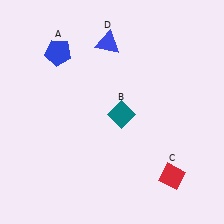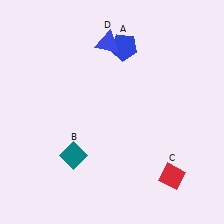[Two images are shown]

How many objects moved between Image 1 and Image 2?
2 objects moved between the two images.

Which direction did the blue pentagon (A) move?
The blue pentagon (A) moved right.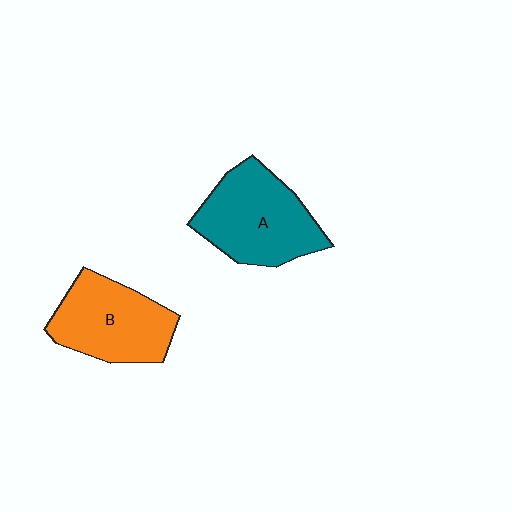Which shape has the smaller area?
Shape B (orange).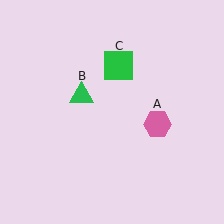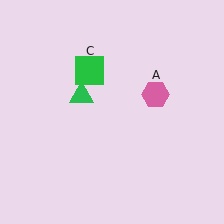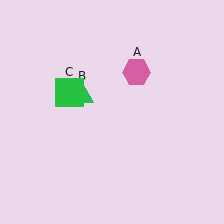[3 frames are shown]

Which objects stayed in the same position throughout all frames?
Green triangle (object B) remained stationary.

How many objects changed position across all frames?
2 objects changed position: pink hexagon (object A), green square (object C).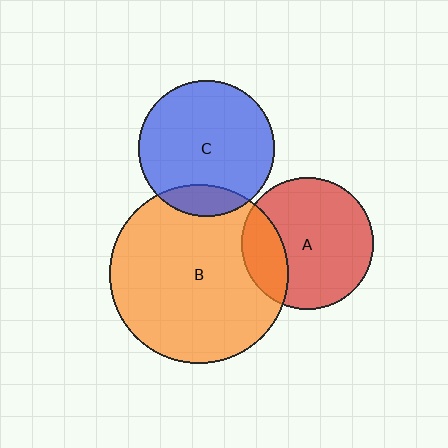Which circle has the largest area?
Circle B (orange).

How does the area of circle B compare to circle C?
Approximately 1.7 times.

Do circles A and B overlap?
Yes.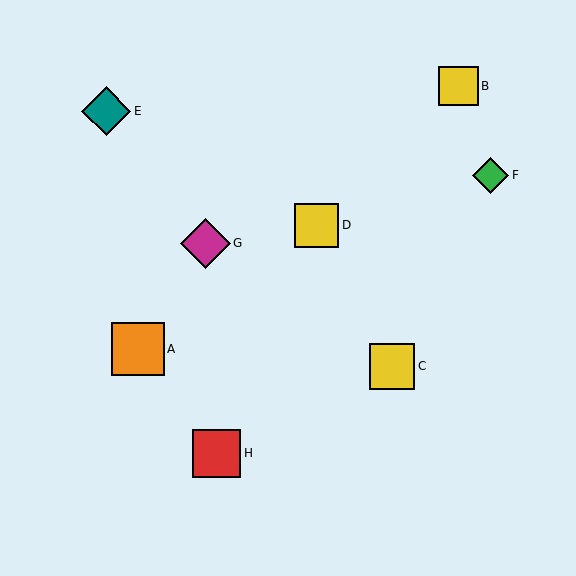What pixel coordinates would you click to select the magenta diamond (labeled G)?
Click at (205, 243) to select the magenta diamond G.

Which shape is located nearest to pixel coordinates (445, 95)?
The yellow square (labeled B) at (458, 86) is nearest to that location.